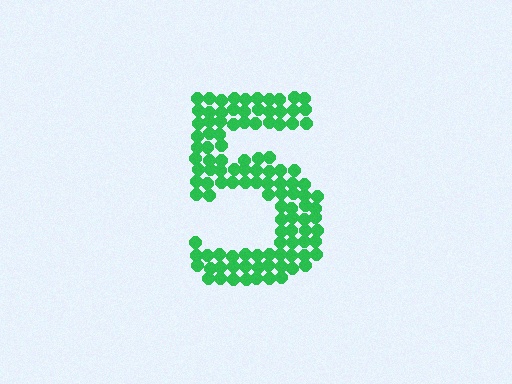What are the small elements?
The small elements are circles.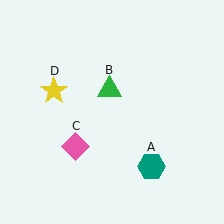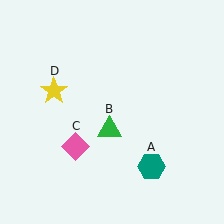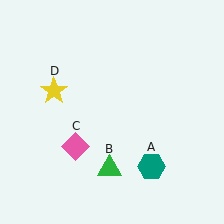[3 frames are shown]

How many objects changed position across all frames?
1 object changed position: green triangle (object B).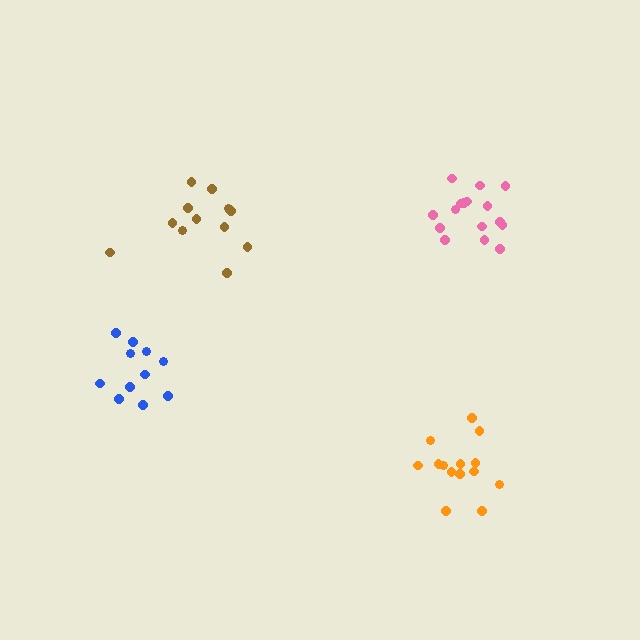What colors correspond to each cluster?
The clusters are colored: pink, blue, brown, orange.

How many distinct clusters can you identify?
There are 4 distinct clusters.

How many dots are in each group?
Group 1: 16 dots, Group 2: 11 dots, Group 3: 12 dots, Group 4: 14 dots (53 total).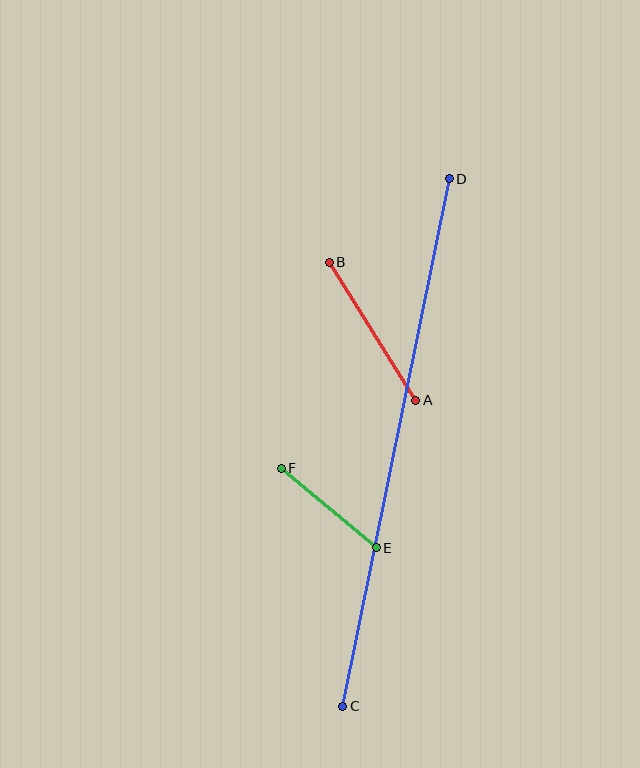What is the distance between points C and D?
The distance is approximately 538 pixels.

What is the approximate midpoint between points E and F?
The midpoint is at approximately (329, 508) pixels.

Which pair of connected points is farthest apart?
Points C and D are farthest apart.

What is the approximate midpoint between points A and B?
The midpoint is at approximately (372, 331) pixels.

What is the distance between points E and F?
The distance is approximately 124 pixels.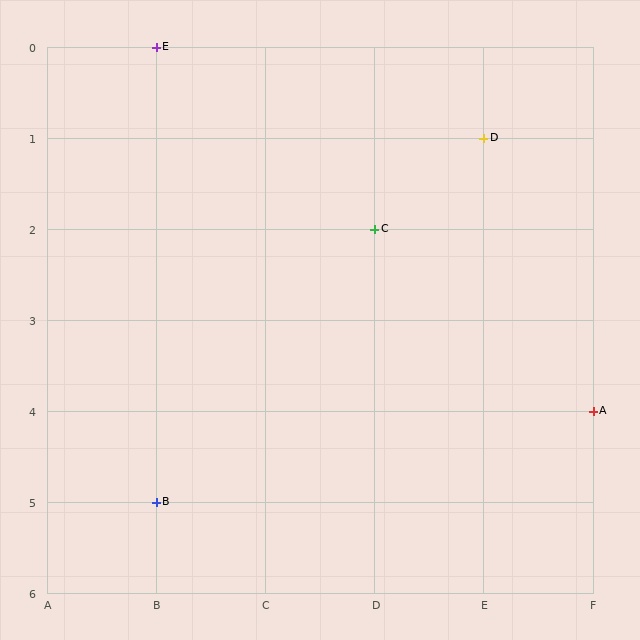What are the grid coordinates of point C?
Point C is at grid coordinates (D, 2).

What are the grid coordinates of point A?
Point A is at grid coordinates (F, 4).